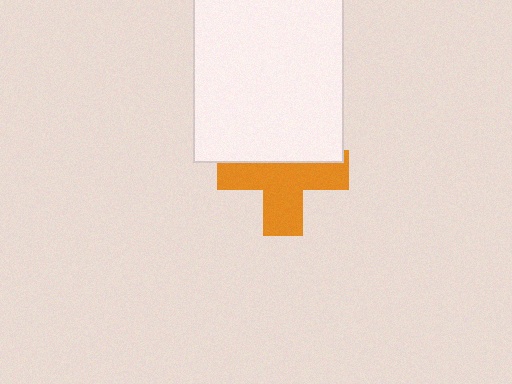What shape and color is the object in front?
The object in front is a white rectangle.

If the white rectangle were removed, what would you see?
You would see the complete orange cross.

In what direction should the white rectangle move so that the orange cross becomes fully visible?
The white rectangle should move up. That is the shortest direction to clear the overlap and leave the orange cross fully visible.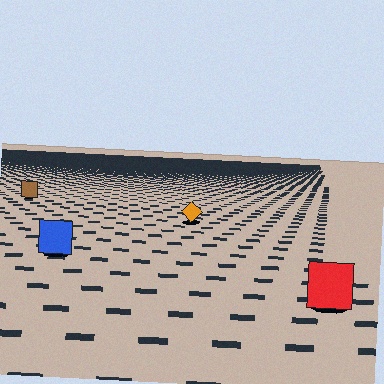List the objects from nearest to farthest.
From nearest to farthest: the red square, the blue square, the orange diamond, the brown square.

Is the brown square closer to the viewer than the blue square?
No. The blue square is closer — you can tell from the texture gradient: the ground texture is coarser near it.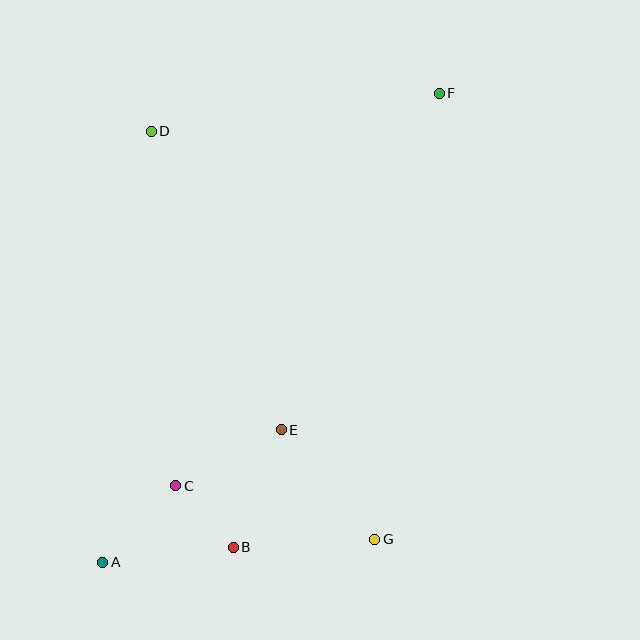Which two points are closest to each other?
Points B and C are closest to each other.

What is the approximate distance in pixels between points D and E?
The distance between D and E is approximately 325 pixels.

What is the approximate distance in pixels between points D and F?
The distance between D and F is approximately 291 pixels.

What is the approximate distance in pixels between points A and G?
The distance between A and G is approximately 273 pixels.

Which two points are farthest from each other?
Points A and F are farthest from each other.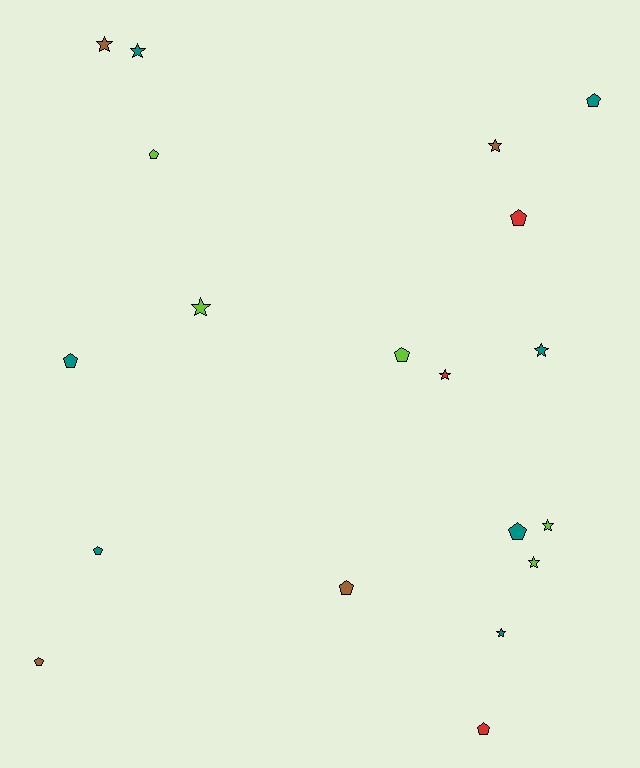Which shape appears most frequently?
Pentagon, with 10 objects.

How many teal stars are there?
There are 3 teal stars.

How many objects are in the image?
There are 19 objects.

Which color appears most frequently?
Teal, with 7 objects.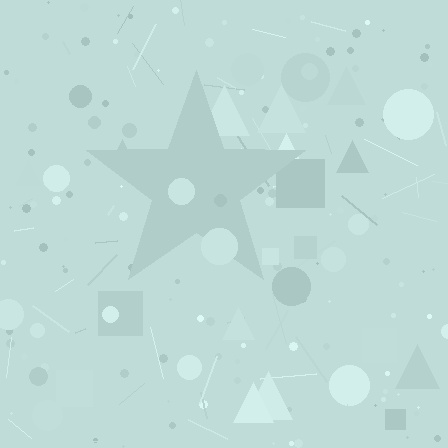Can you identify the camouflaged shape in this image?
The camouflaged shape is a star.